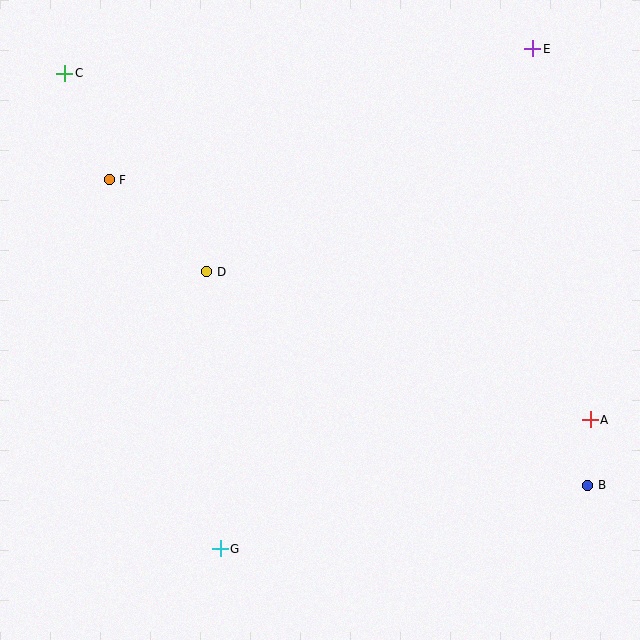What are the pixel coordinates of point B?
Point B is at (588, 485).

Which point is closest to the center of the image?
Point D at (207, 272) is closest to the center.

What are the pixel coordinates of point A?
Point A is at (590, 420).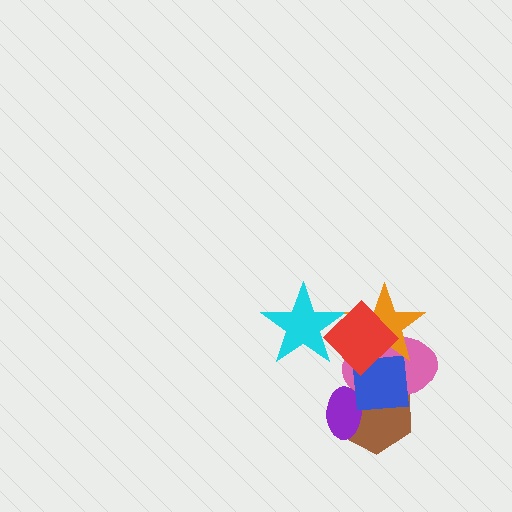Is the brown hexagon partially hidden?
Yes, it is partially covered by another shape.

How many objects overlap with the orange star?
3 objects overlap with the orange star.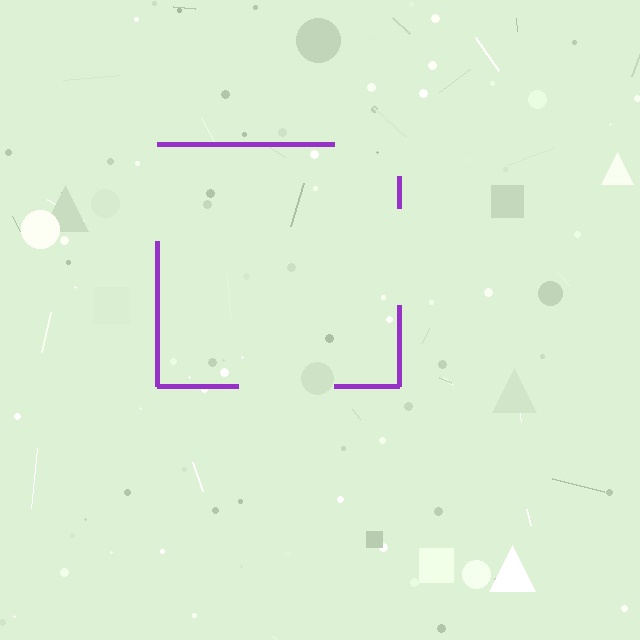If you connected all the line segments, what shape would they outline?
They would outline a square.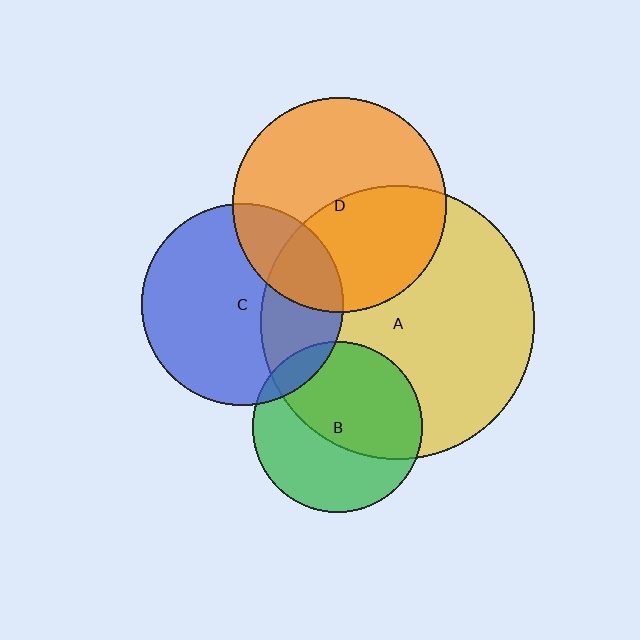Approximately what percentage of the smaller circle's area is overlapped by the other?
Approximately 45%.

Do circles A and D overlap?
Yes.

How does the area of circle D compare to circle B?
Approximately 1.6 times.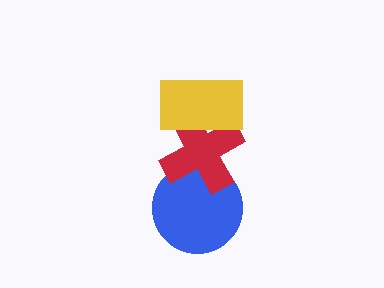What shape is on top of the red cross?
The yellow rectangle is on top of the red cross.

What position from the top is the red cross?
The red cross is 2nd from the top.